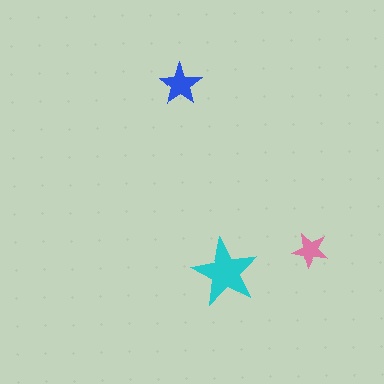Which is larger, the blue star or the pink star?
The blue one.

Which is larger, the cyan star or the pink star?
The cyan one.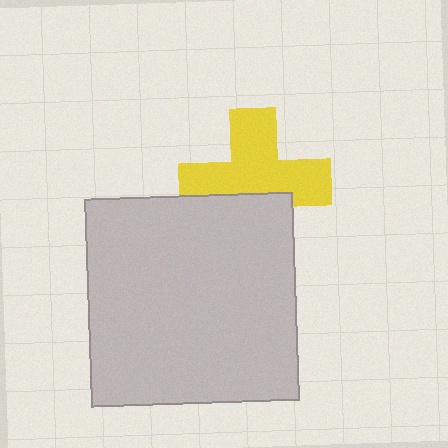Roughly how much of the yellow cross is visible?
Most of it is visible (roughly 65%).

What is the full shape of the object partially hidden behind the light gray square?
The partially hidden object is a yellow cross.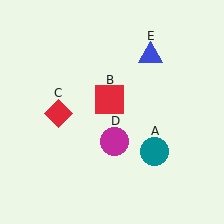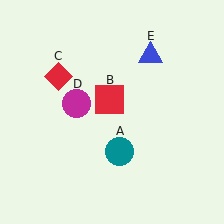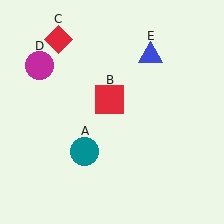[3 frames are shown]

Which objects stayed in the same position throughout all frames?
Red square (object B) and blue triangle (object E) remained stationary.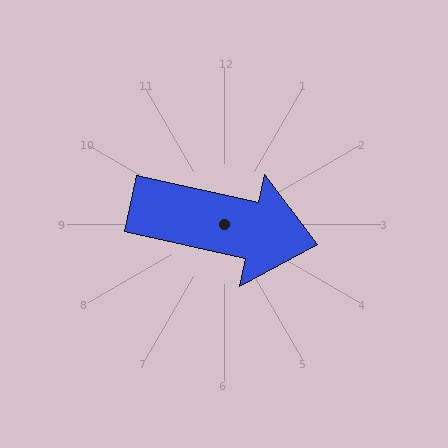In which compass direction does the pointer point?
East.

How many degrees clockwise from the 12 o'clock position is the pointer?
Approximately 102 degrees.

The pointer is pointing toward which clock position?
Roughly 3 o'clock.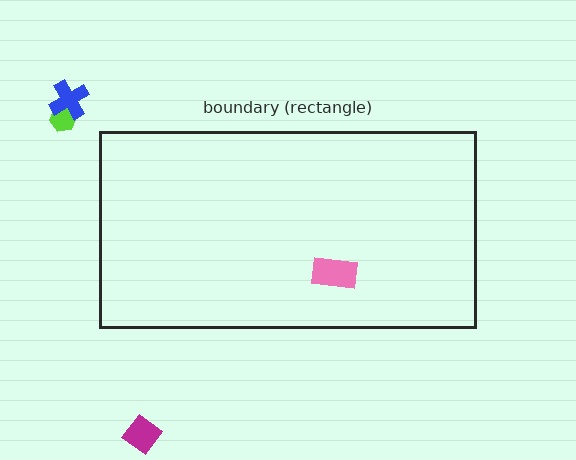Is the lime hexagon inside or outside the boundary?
Outside.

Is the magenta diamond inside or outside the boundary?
Outside.